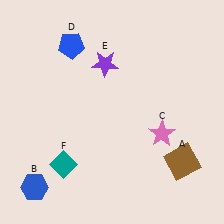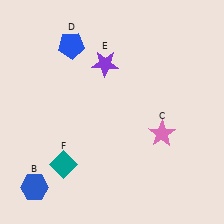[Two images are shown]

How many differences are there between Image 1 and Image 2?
There is 1 difference between the two images.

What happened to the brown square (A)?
The brown square (A) was removed in Image 2. It was in the bottom-right area of Image 1.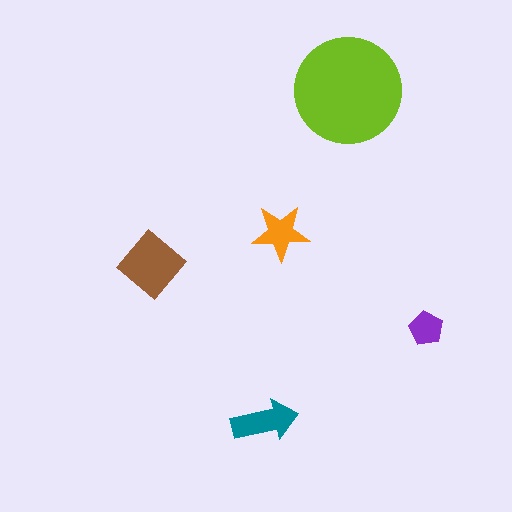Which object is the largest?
The lime circle.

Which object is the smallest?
The purple pentagon.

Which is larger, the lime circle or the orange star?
The lime circle.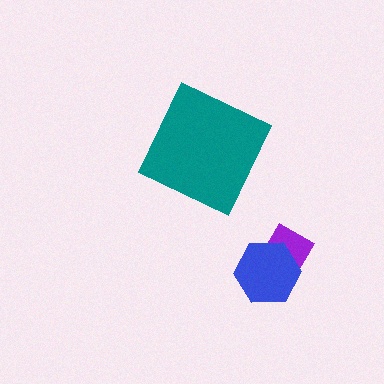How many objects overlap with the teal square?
0 objects overlap with the teal square.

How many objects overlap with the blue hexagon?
1 object overlaps with the blue hexagon.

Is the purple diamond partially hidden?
Yes, it is partially covered by another shape.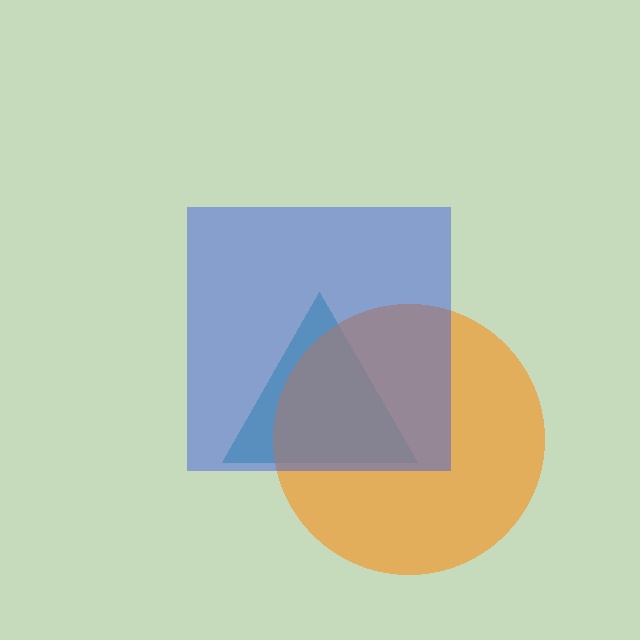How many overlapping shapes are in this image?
There are 3 overlapping shapes in the image.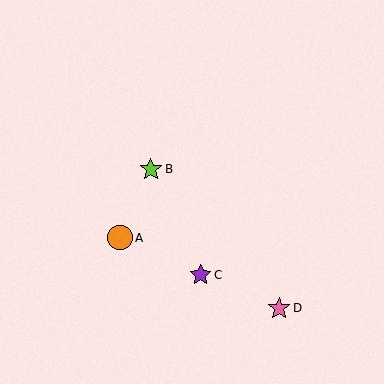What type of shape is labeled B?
Shape B is a lime star.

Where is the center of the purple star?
The center of the purple star is at (201, 275).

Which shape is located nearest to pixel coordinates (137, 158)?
The lime star (labeled B) at (151, 169) is nearest to that location.